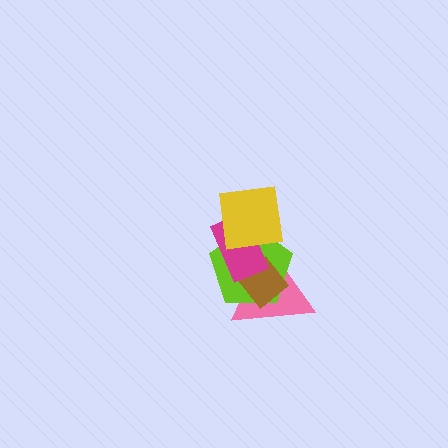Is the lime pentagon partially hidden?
Yes, it is partially covered by another shape.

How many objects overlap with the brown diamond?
3 objects overlap with the brown diamond.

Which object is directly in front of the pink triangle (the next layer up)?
The lime pentagon is directly in front of the pink triangle.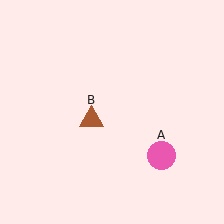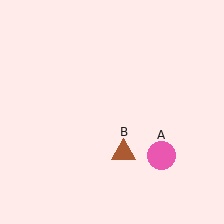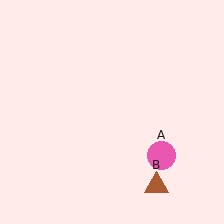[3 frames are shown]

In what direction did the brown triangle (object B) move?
The brown triangle (object B) moved down and to the right.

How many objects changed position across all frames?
1 object changed position: brown triangle (object B).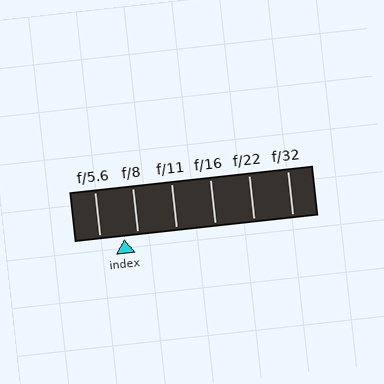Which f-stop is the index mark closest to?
The index mark is closest to f/8.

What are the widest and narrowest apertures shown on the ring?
The widest aperture shown is f/5.6 and the narrowest is f/32.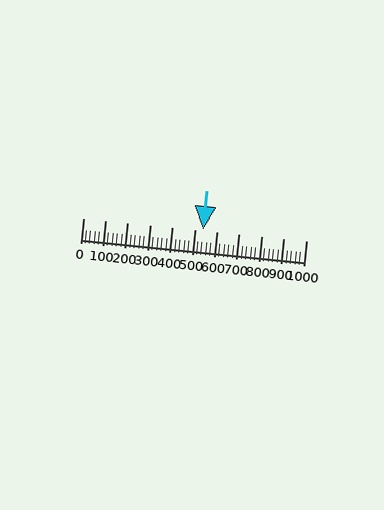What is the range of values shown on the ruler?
The ruler shows values from 0 to 1000.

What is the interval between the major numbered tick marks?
The major tick marks are spaced 100 units apart.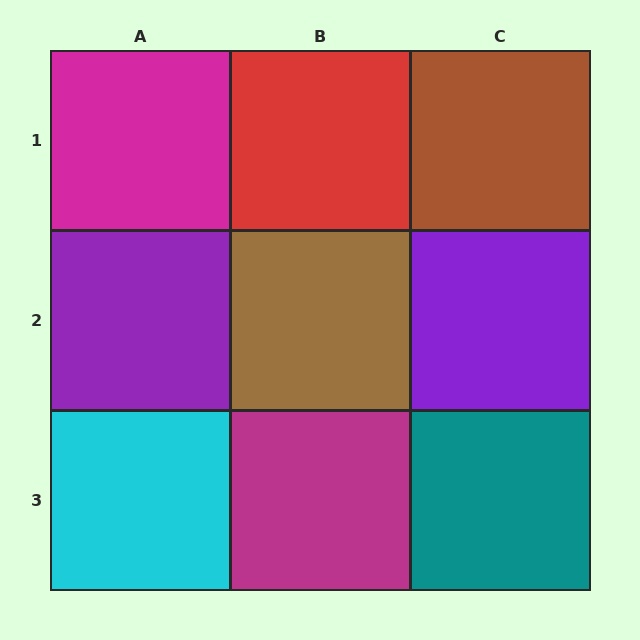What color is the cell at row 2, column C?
Purple.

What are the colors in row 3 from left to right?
Cyan, magenta, teal.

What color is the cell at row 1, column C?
Brown.